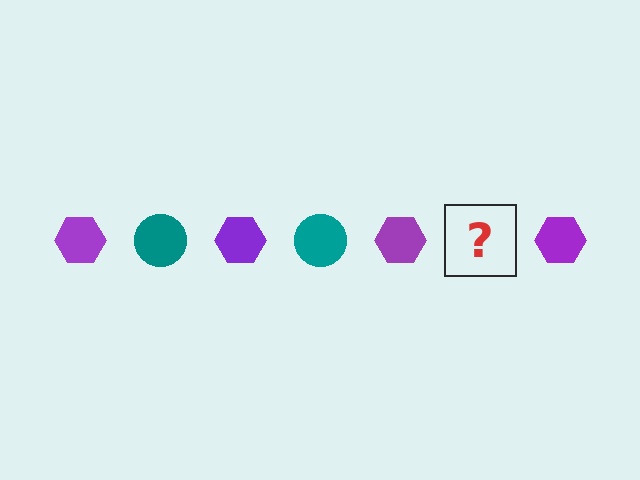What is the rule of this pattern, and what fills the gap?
The rule is that the pattern alternates between purple hexagon and teal circle. The gap should be filled with a teal circle.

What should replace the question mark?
The question mark should be replaced with a teal circle.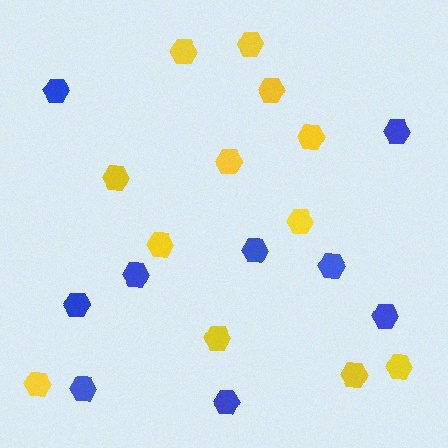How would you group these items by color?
There are 2 groups: one group of blue hexagons (9) and one group of yellow hexagons (12).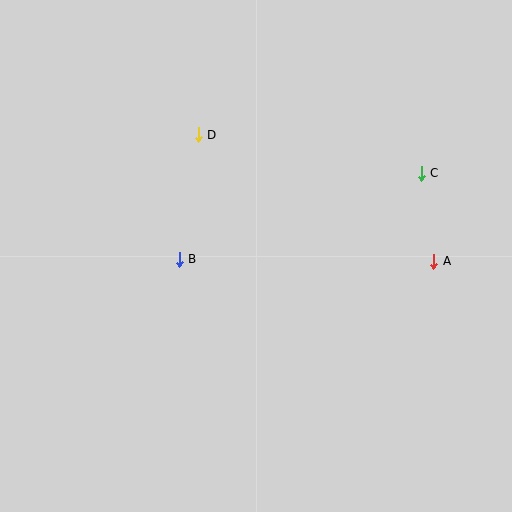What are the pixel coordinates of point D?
Point D is at (198, 135).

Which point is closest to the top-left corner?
Point D is closest to the top-left corner.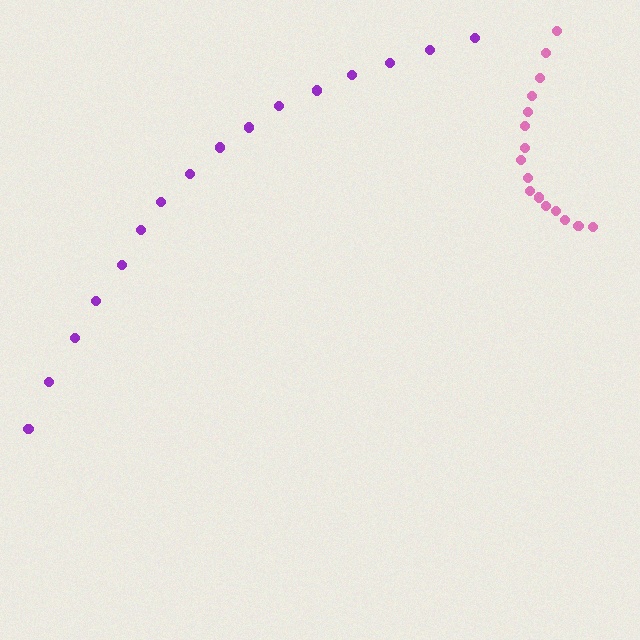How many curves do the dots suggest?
There are 2 distinct paths.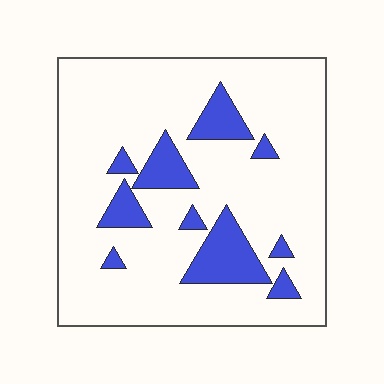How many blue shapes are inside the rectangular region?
10.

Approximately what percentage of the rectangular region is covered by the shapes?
Approximately 15%.